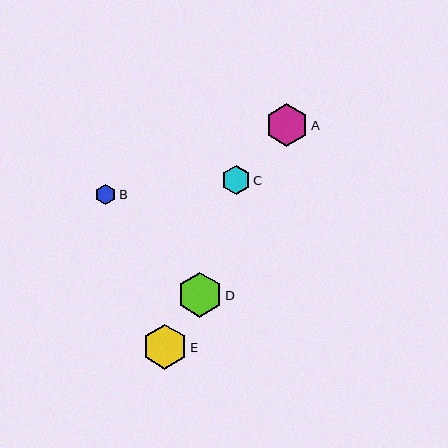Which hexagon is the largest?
Hexagon D is the largest with a size of approximately 45 pixels.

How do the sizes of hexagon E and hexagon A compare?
Hexagon E and hexagon A are approximately the same size.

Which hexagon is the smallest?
Hexagon B is the smallest with a size of approximately 20 pixels.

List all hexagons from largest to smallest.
From largest to smallest: D, E, A, C, B.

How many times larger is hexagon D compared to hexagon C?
Hexagon D is approximately 1.6 times the size of hexagon C.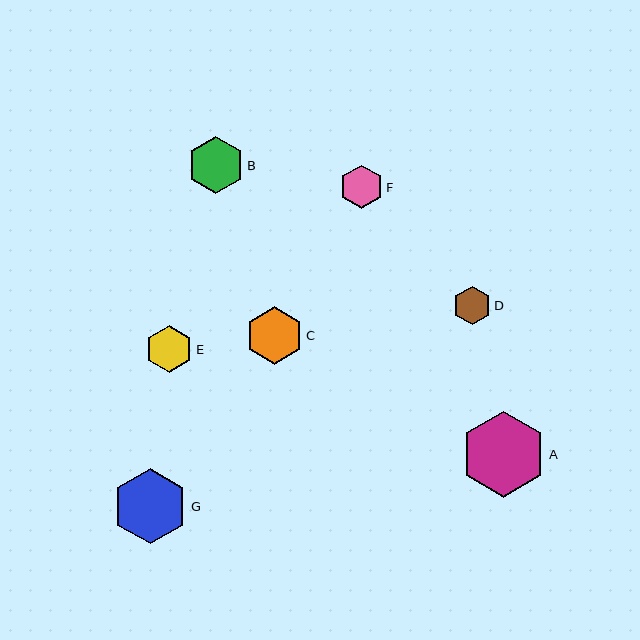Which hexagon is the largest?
Hexagon A is the largest with a size of approximately 86 pixels.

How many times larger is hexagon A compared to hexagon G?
Hexagon A is approximately 1.1 times the size of hexagon G.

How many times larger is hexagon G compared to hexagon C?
Hexagon G is approximately 1.3 times the size of hexagon C.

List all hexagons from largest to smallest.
From largest to smallest: A, G, C, B, E, F, D.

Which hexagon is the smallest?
Hexagon D is the smallest with a size of approximately 39 pixels.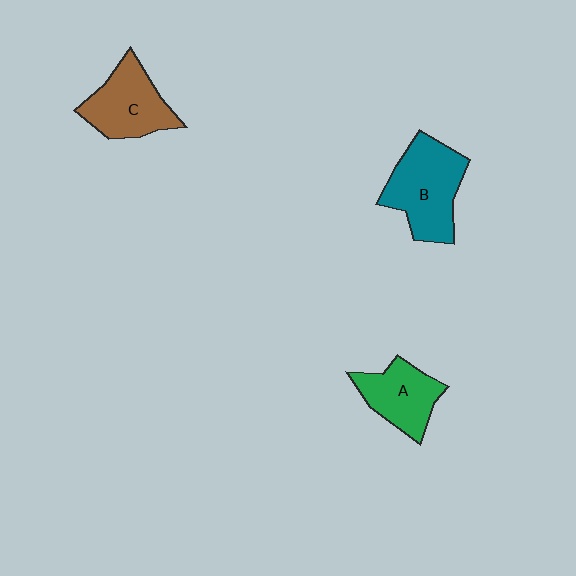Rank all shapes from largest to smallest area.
From largest to smallest: B (teal), C (brown), A (green).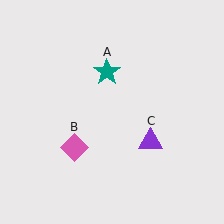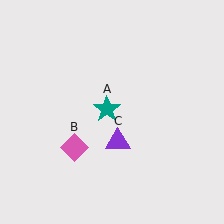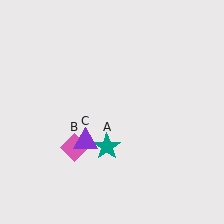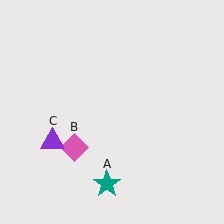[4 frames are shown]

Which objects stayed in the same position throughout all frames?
Pink diamond (object B) remained stationary.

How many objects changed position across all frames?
2 objects changed position: teal star (object A), purple triangle (object C).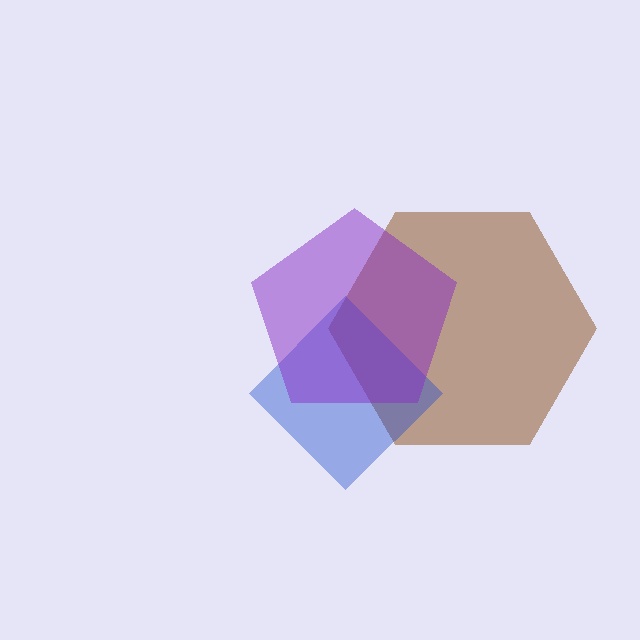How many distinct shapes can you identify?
There are 3 distinct shapes: a brown hexagon, a blue diamond, a purple pentagon.